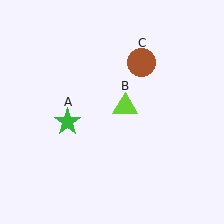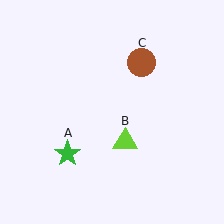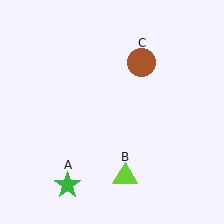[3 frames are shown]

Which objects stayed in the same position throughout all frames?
Brown circle (object C) remained stationary.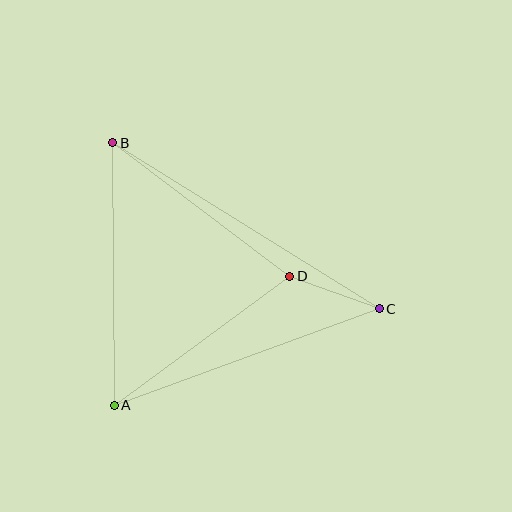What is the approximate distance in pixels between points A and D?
The distance between A and D is approximately 218 pixels.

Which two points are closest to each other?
Points C and D are closest to each other.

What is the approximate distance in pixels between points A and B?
The distance between A and B is approximately 262 pixels.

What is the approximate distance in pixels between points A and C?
The distance between A and C is approximately 282 pixels.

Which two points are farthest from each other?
Points B and C are farthest from each other.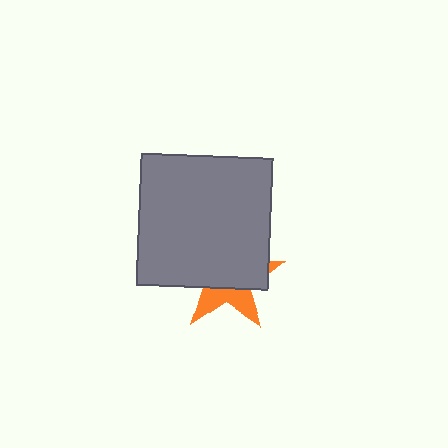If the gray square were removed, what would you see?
You would see the complete orange star.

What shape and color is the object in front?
The object in front is a gray square.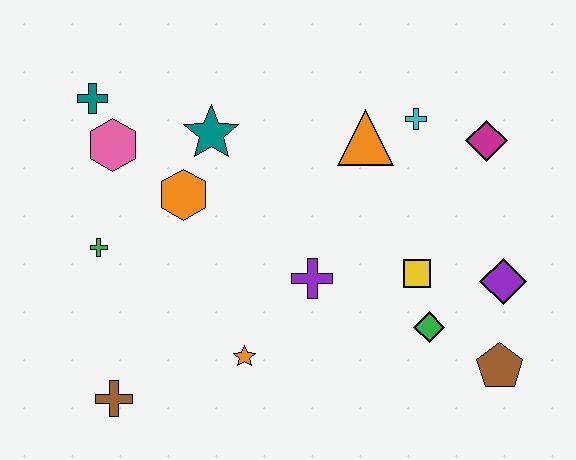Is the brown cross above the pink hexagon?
No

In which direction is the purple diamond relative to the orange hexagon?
The purple diamond is to the right of the orange hexagon.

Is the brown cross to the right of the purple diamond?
No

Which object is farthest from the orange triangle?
The brown cross is farthest from the orange triangle.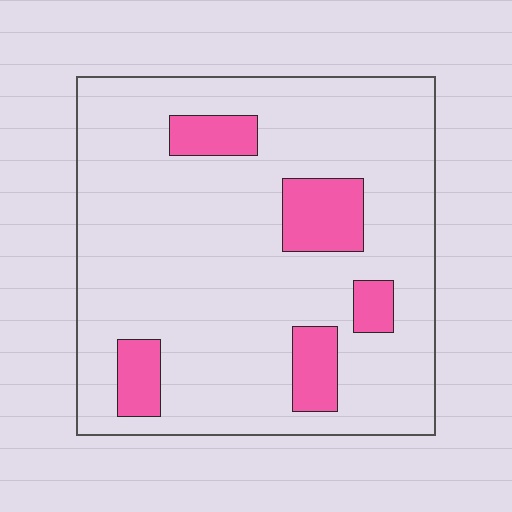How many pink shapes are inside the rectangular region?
5.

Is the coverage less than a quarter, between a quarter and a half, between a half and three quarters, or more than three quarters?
Less than a quarter.